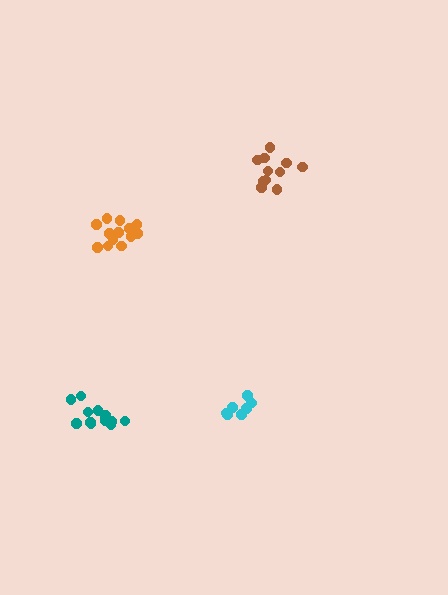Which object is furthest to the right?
The brown cluster is rightmost.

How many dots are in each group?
Group 1: 12 dots, Group 2: 11 dots, Group 3: 7 dots, Group 4: 13 dots (43 total).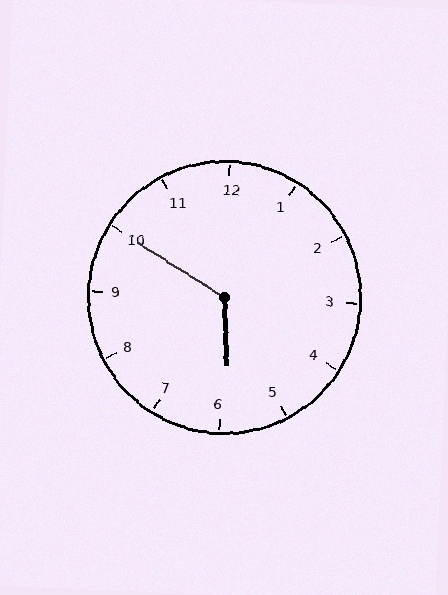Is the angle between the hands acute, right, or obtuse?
It is obtuse.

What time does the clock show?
5:50.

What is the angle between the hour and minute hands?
Approximately 125 degrees.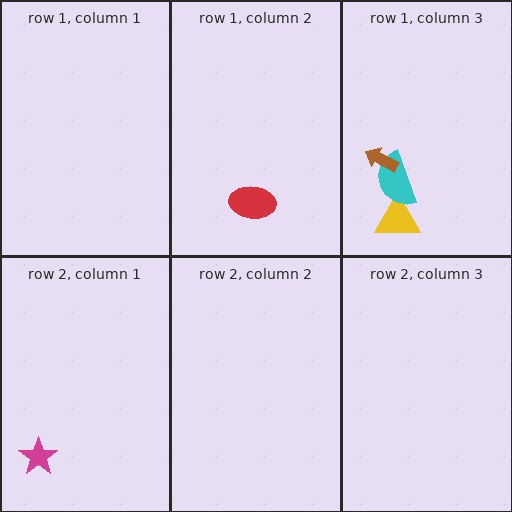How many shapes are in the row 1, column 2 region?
1.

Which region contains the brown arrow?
The row 1, column 3 region.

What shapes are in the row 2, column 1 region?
The magenta star.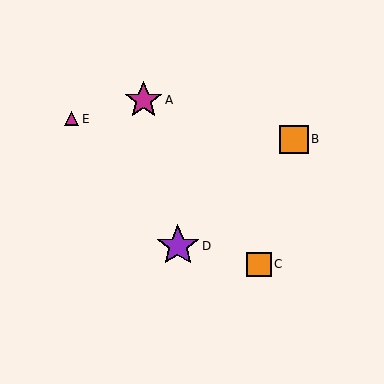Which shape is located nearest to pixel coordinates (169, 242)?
The purple star (labeled D) at (178, 246) is nearest to that location.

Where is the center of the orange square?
The center of the orange square is at (259, 264).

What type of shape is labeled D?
Shape D is a purple star.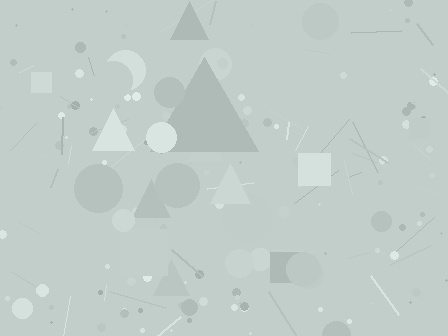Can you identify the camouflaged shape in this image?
The camouflaged shape is a triangle.